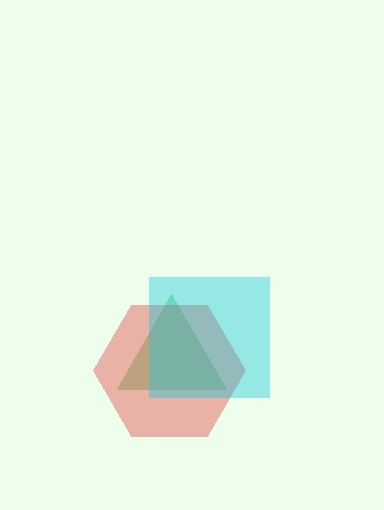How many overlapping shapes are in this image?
There are 3 overlapping shapes in the image.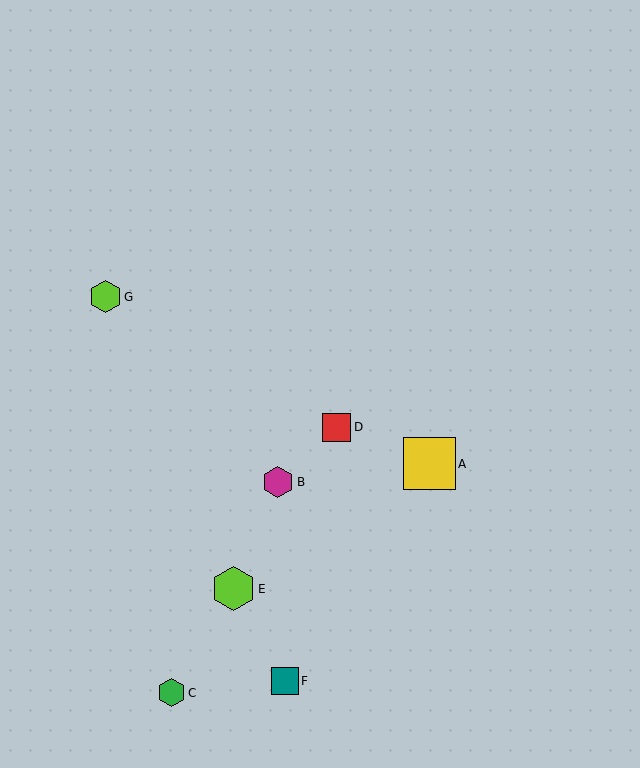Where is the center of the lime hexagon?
The center of the lime hexagon is at (106, 297).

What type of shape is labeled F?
Shape F is a teal square.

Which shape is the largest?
The yellow square (labeled A) is the largest.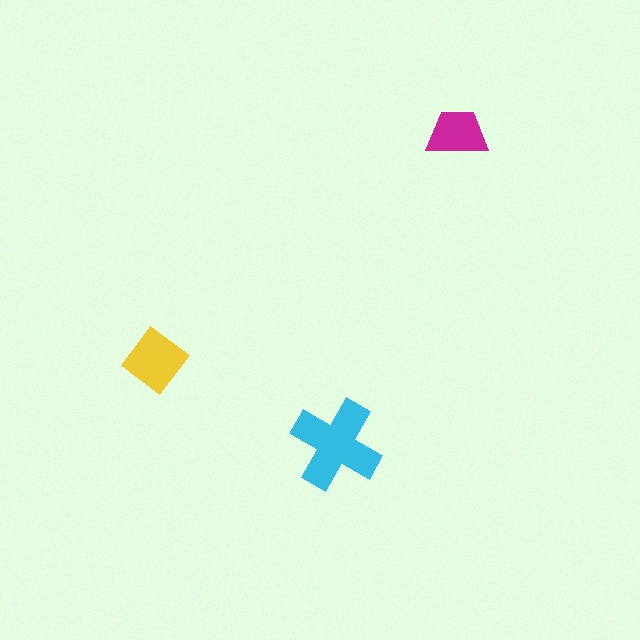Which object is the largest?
The cyan cross.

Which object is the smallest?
The magenta trapezoid.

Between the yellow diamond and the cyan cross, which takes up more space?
The cyan cross.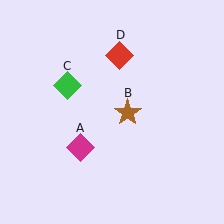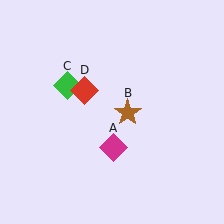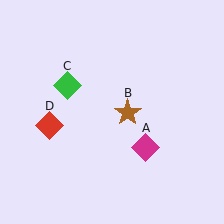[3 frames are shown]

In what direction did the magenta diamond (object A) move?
The magenta diamond (object A) moved right.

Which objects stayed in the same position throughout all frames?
Brown star (object B) and green diamond (object C) remained stationary.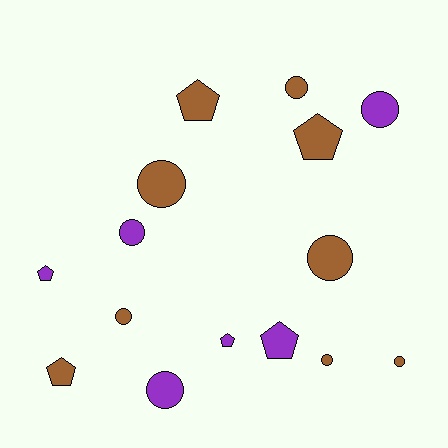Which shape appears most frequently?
Circle, with 9 objects.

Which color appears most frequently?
Brown, with 9 objects.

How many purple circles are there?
There are 3 purple circles.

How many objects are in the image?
There are 15 objects.